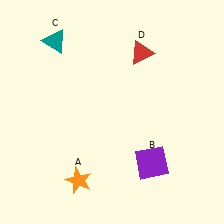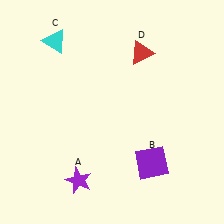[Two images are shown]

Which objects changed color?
A changed from orange to purple. C changed from teal to cyan.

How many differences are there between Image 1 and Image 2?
There are 2 differences between the two images.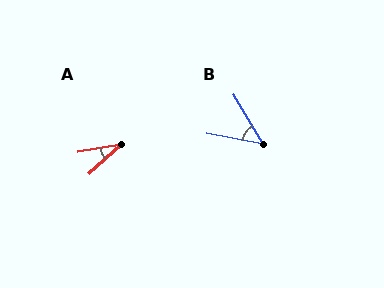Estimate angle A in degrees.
Approximately 33 degrees.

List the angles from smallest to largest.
A (33°), B (49°).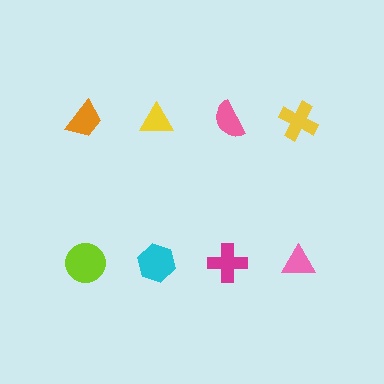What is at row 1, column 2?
A yellow triangle.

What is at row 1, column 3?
A pink semicircle.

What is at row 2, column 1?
A lime circle.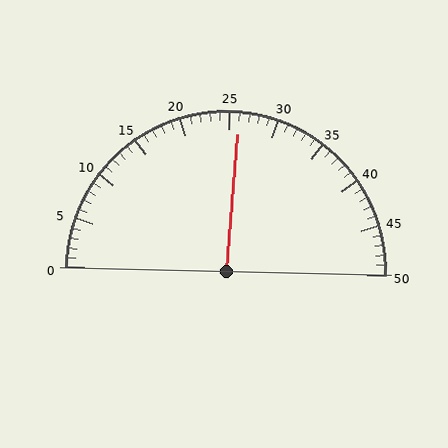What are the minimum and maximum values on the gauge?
The gauge ranges from 0 to 50.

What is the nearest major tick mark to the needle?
The nearest major tick mark is 25.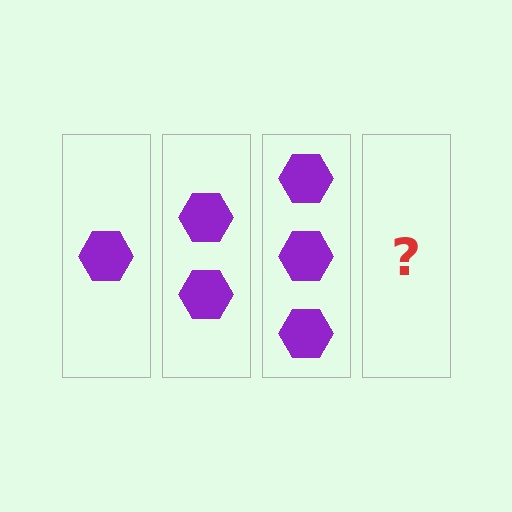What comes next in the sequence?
The next element should be 4 hexagons.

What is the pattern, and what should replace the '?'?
The pattern is that each step adds one more hexagon. The '?' should be 4 hexagons.